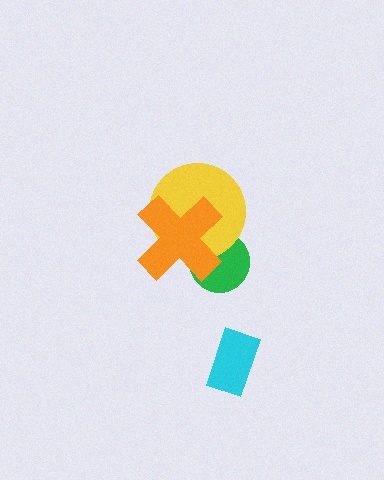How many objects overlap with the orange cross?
2 objects overlap with the orange cross.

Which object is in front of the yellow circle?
The orange cross is in front of the yellow circle.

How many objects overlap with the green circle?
2 objects overlap with the green circle.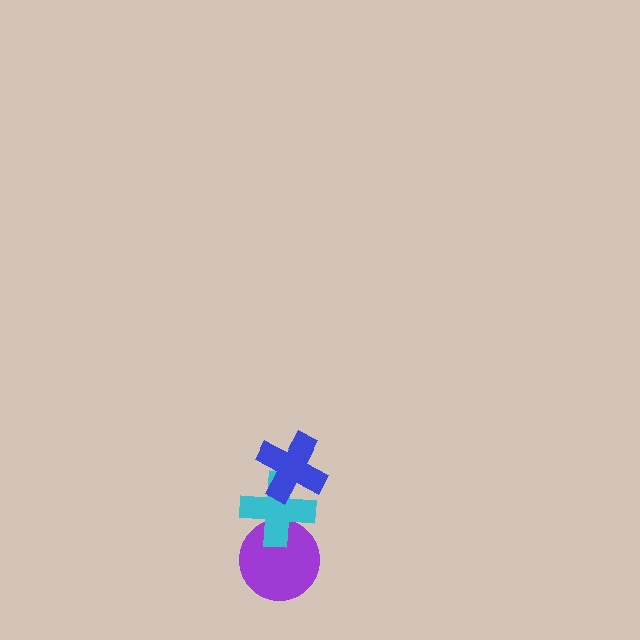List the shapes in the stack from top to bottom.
From top to bottom: the blue cross, the cyan cross, the purple circle.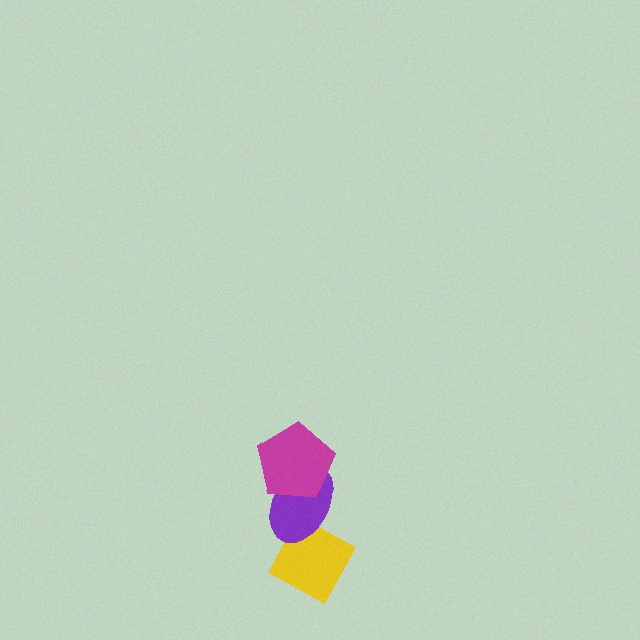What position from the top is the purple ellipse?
The purple ellipse is 2nd from the top.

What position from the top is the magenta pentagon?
The magenta pentagon is 1st from the top.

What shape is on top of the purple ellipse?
The magenta pentagon is on top of the purple ellipse.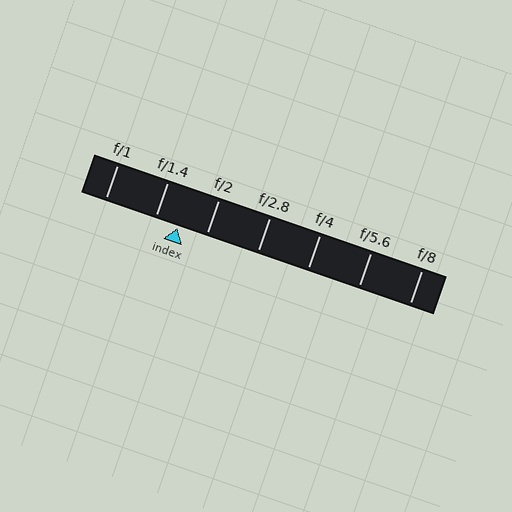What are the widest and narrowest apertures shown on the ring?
The widest aperture shown is f/1 and the narrowest is f/8.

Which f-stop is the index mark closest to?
The index mark is closest to f/1.4.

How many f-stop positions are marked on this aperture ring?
There are 7 f-stop positions marked.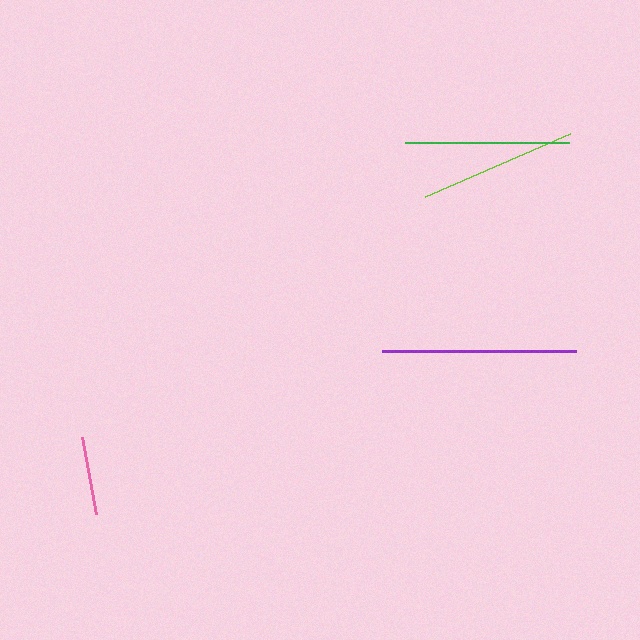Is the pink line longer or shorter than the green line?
The green line is longer than the pink line.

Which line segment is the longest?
The purple line is the longest at approximately 194 pixels.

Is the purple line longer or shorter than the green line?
The purple line is longer than the green line.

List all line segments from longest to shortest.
From longest to shortest: purple, green, lime, pink.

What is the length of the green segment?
The green segment is approximately 164 pixels long.